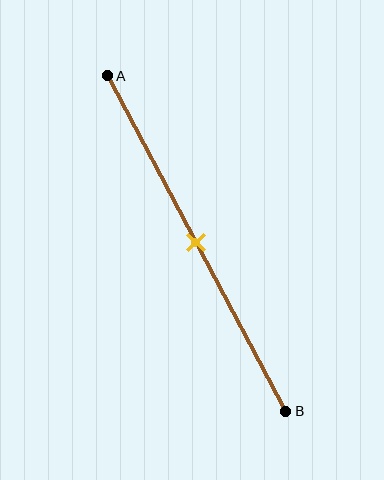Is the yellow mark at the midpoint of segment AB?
Yes, the mark is approximately at the midpoint.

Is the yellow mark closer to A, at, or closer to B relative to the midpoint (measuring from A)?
The yellow mark is approximately at the midpoint of segment AB.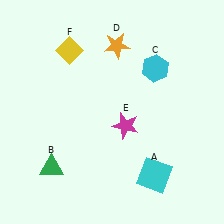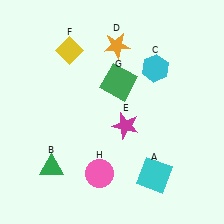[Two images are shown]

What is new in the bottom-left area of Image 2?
A pink circle (H) was added in the bottom-left area of Image 2.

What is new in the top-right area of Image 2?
A green square (G) was added in the top-right area of Image 2.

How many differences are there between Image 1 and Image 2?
There are 2 differences between the two images.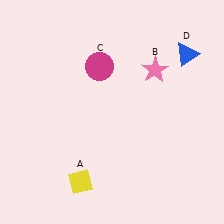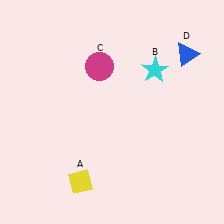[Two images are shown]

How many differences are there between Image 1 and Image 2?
There is 1 difference between the two images.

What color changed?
The star (B) changed from pink in Image 1 to cyan in Image 2.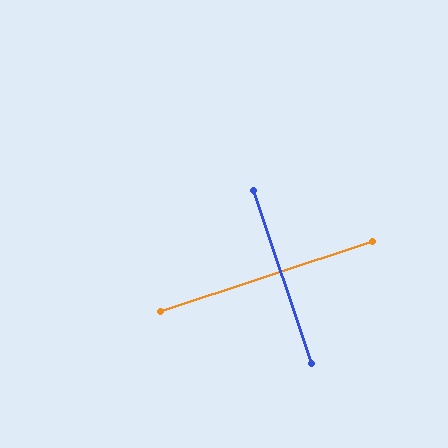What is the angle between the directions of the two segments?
Approximately 90 degrees.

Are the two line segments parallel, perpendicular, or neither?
Perpendicular — they meet at approximately 90°.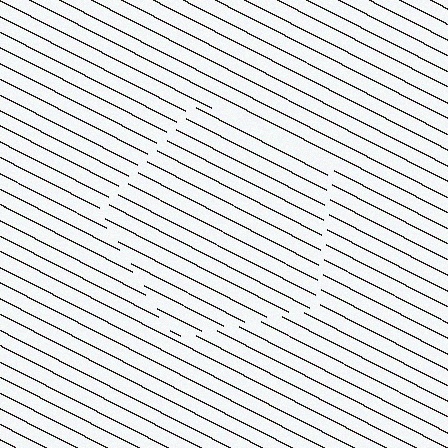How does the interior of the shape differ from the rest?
The interior of the shape contains the same grating, shifted by half a period — the contour is defined by the phase discontinuity where line-ends from the inner and outer gratings abut.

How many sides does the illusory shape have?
5 sides — the line-ends trace a pentagon.